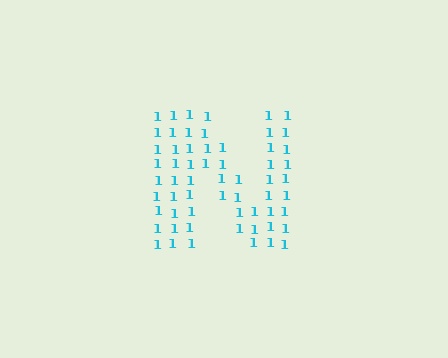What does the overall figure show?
The overall figure shows the letter N.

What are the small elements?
The small elements are digit 1's.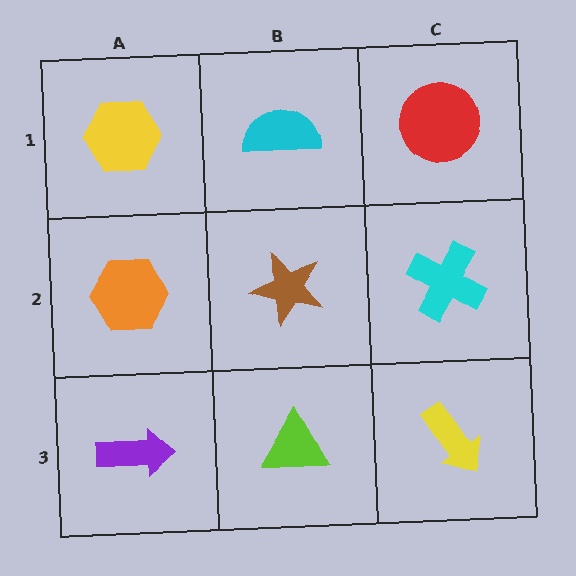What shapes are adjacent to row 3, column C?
A cyan cross (row 2, column C), a lime triangle (row 3, column B).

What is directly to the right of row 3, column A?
A lime triangle.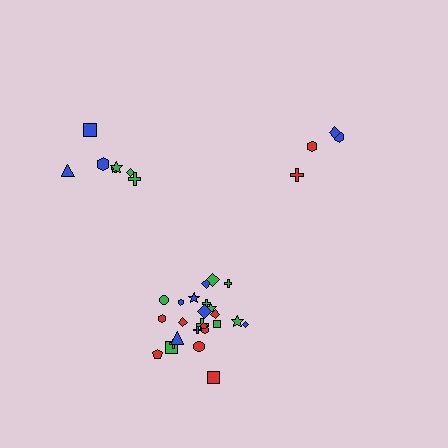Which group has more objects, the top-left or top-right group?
The top-left group.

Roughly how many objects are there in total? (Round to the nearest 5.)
Roughly 35 objects in total.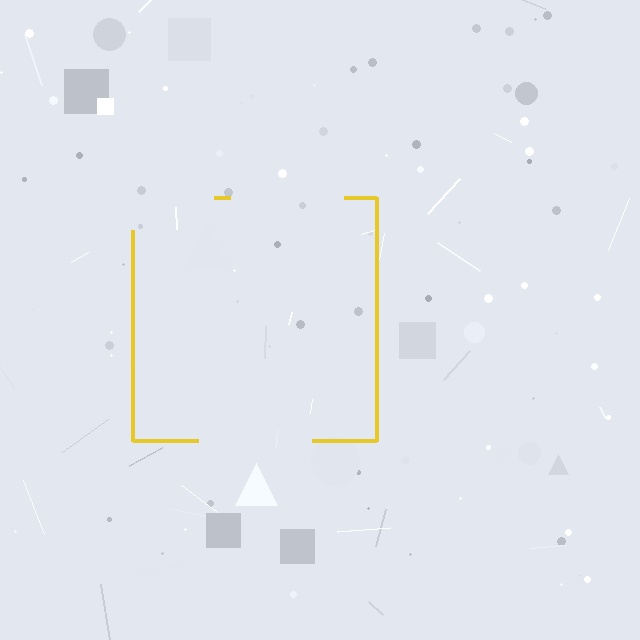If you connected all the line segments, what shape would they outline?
They would outline a square.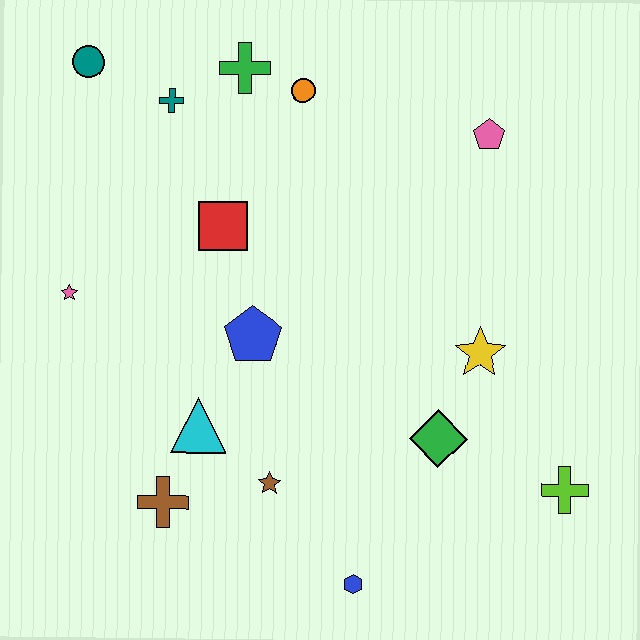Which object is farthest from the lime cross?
The teal circle is farthest from the lime cross.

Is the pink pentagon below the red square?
No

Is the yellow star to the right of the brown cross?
Yes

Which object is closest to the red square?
The blue pentagon is closest to the red square.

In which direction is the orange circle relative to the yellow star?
The orange circle is above the yellow star.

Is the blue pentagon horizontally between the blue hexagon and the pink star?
Yes